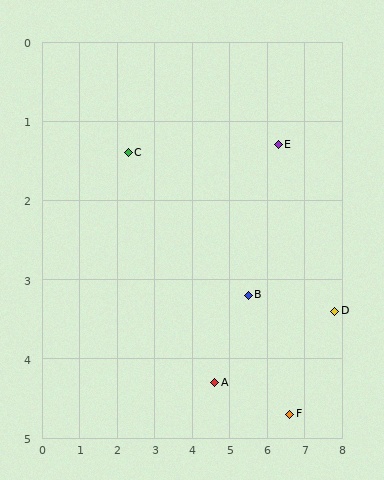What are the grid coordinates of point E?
Point E is at approximately (6.3, 1.3).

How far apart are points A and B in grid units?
Points A and B are about 1.4 grid units apart.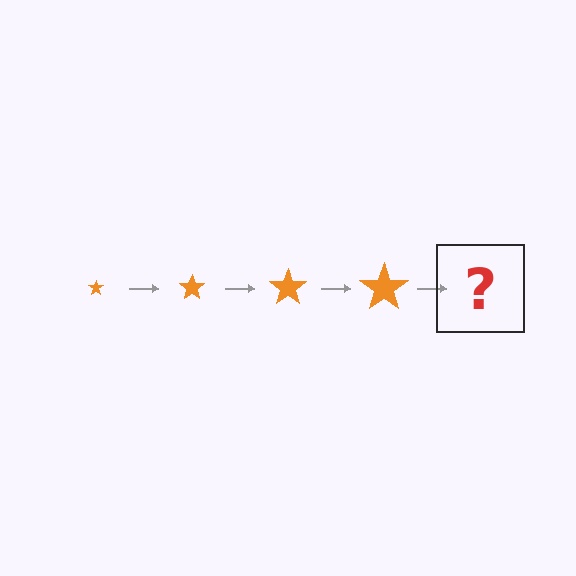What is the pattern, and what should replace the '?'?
The pattern is that the star gets progressively larger each step. The '?' should be an orange star, larger than the previous one.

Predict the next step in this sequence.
The next step is an orange star, larger than the previous one.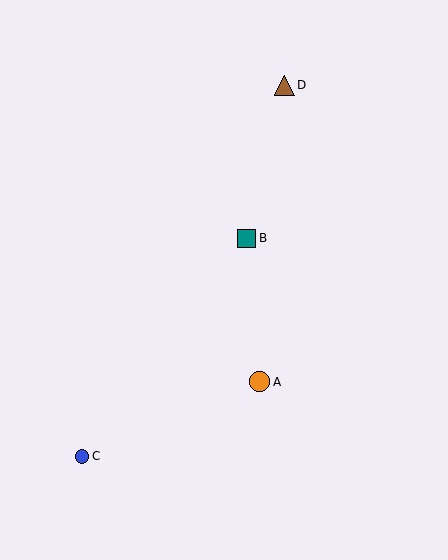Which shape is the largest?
The brown triangle (labeled D) is the largest.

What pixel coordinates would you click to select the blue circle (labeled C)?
Click at (82, 457) to select the blue circle C.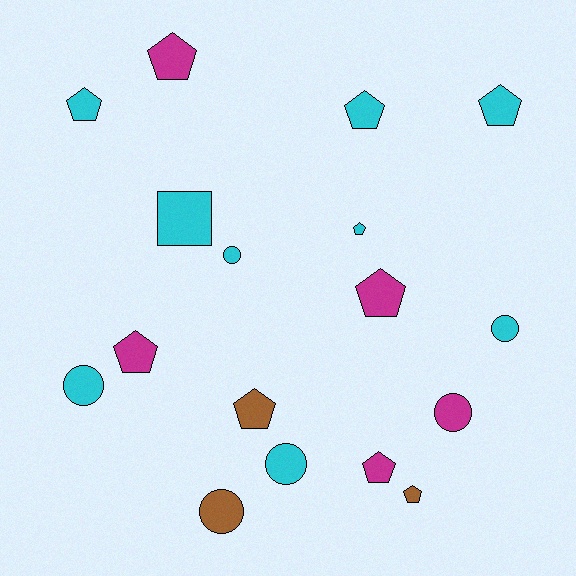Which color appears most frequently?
Cyan, with 9 objects.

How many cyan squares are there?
There is 1 cyan square.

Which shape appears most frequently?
Pentagon, with 10 objects.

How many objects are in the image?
There are 17 objects.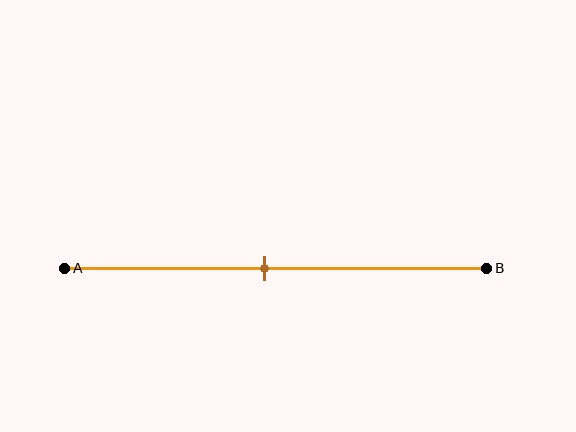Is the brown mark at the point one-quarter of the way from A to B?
No, the mark is at about 45% from A, not at the 25% one-quarter point.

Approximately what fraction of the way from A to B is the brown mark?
The brown mark is approximately 45% of the way from A to B.